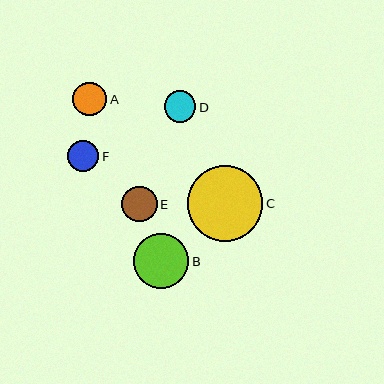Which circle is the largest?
Circle C is the largest with a size of approximately 75 pixels.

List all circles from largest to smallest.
From largest to smallest: C, B, E, A, D, F.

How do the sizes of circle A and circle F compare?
Circle A and circle F are approximately the same size.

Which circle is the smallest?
Circle F is the smallest with a size of approximately 31 pixels.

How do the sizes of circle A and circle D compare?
Circle A and circle D are approximately the same size.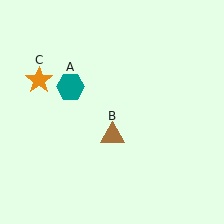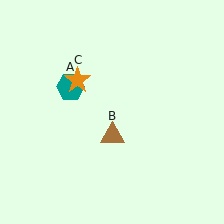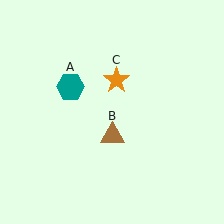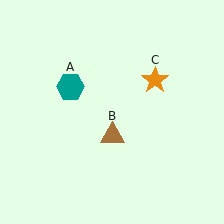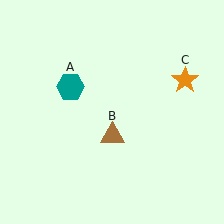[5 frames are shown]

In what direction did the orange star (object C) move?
The orange star (object C) moved right.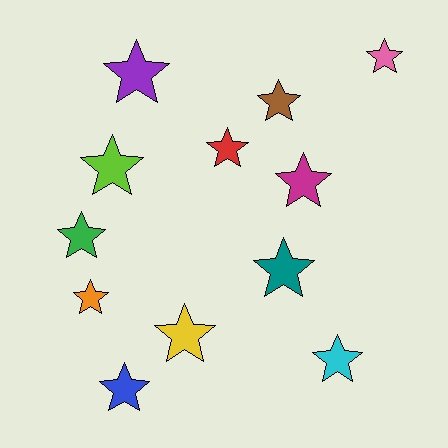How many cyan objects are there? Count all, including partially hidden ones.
There is 1 cyan object.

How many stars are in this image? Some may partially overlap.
There are 12 stars.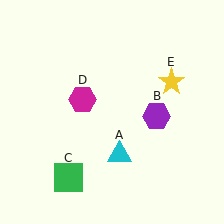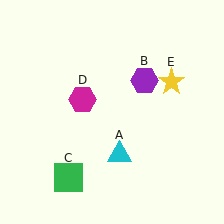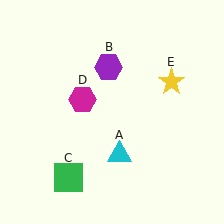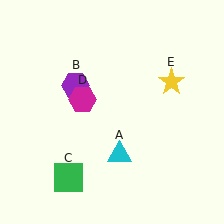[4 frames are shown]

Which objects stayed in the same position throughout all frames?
Cyan triangle (object A) and green square (object C) and magenta hexagon (object D) and yellow star (object E) remained stationary.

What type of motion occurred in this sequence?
The purple hexagon (object B) rotated counterclockwise around the center of the scene.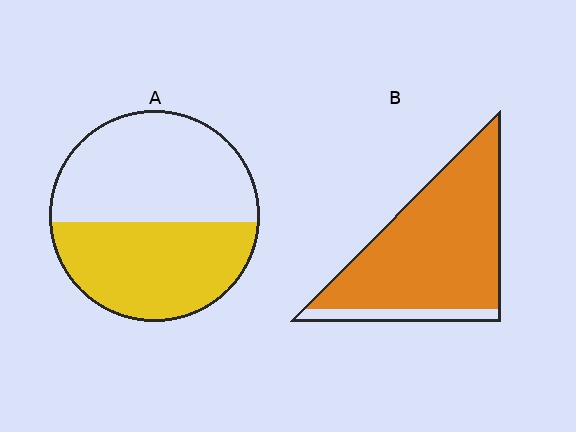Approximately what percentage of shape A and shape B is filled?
A is approximately 45% and B is approximately 90%.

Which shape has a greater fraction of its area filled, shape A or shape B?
Shape B.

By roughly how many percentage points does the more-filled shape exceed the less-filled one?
By roughly 40 percentage points (B over A).